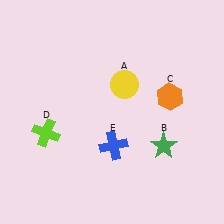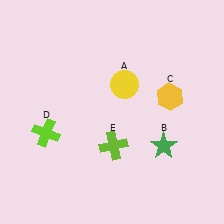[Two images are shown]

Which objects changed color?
C changed from orange to yellow. E changed from blue to lime.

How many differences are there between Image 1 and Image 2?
There are 2 differences between the two images.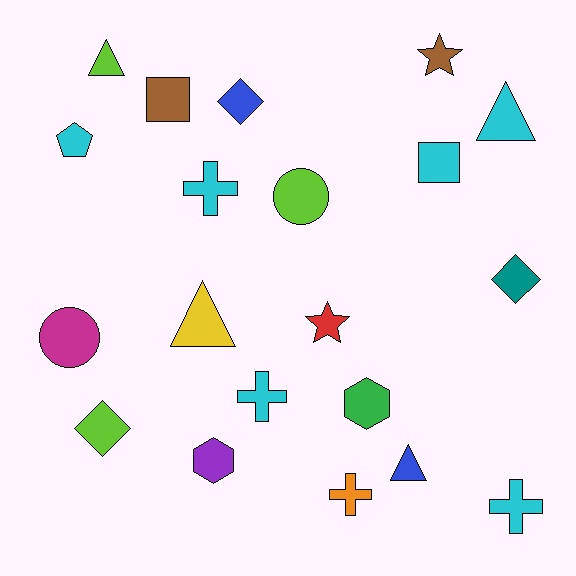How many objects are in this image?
There are 20 objects.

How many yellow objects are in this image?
There is 1 yellow object.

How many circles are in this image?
There are 2 circles.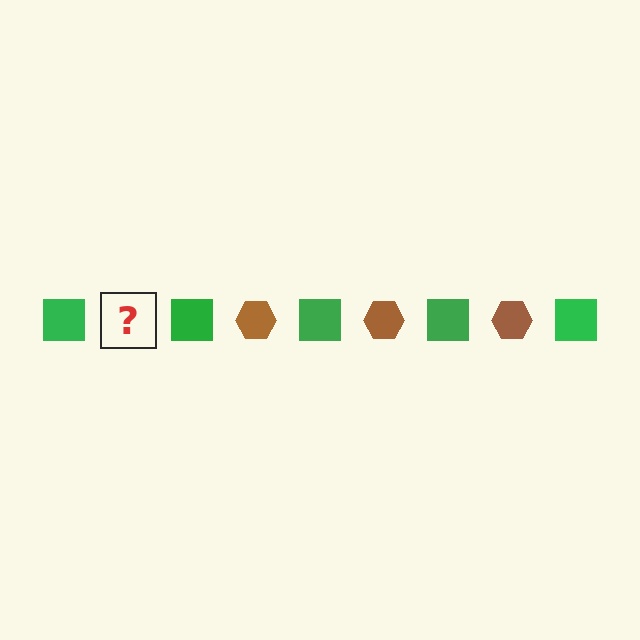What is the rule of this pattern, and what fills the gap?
The rule is that the pattern alternates between green square and brown hexagon. The gap should be filled with a brown hexagon.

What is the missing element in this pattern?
The missing element is a brown hexagon.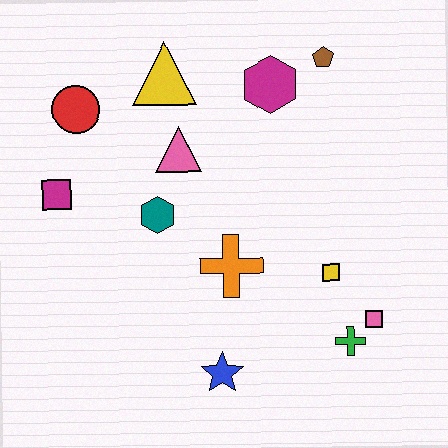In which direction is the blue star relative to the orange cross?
The blue star is below the orange cross.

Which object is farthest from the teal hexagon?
The pink square is farthest from the teal hexagon.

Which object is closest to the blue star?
The orange cross is closest to the blue star.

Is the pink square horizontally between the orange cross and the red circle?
No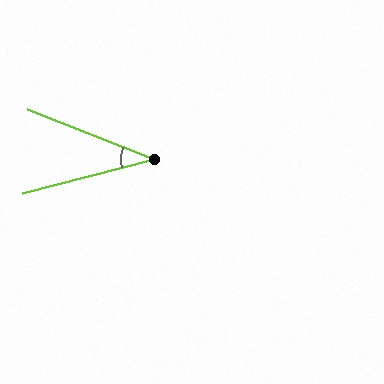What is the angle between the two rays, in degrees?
Approximately 36 degrees.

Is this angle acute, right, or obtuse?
It is acute.